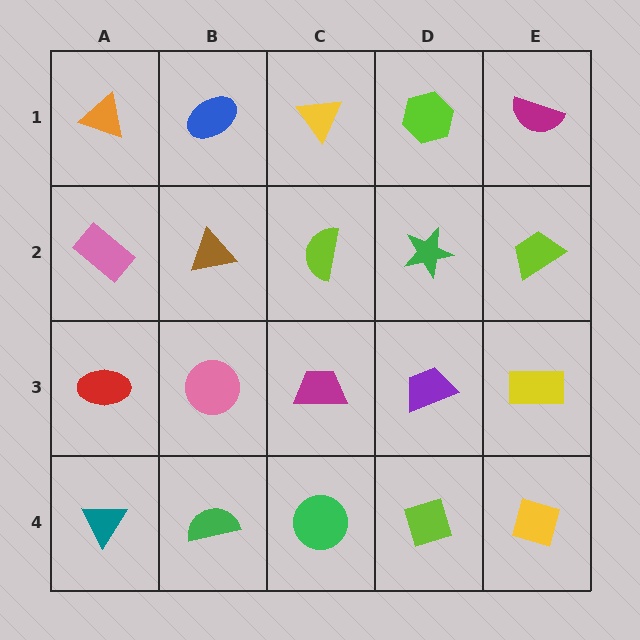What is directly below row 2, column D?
A purple trapezoid.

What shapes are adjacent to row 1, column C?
A lime semicircle (row 2, column C), a blue ellipse (row 1, column B), a lime hexagon (row 1, column D).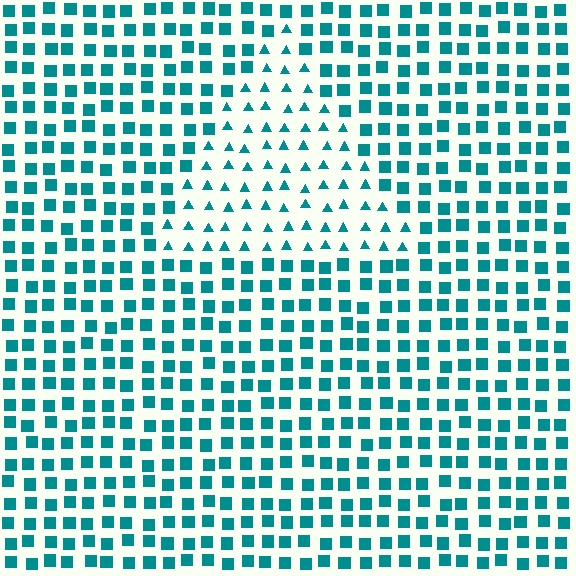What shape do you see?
I see a triangle.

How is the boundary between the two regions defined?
The boundary is defined by a change in element shape: triangles inside vs. squares outside. All elements share the same color and spacing.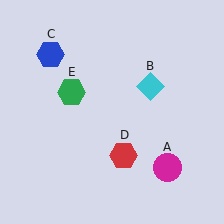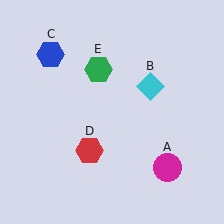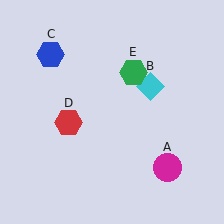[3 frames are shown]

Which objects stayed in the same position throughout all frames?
Magenta circle (object A) and cyan diamond (object B) and blue hexagon (object C) remained stationary.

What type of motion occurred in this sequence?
The red hexagon (object D), green hexagon (object E) rotated clockwise around the center of the scene.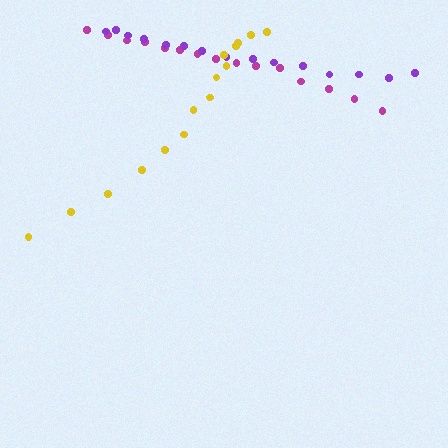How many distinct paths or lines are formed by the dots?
There are 3 distinct paths.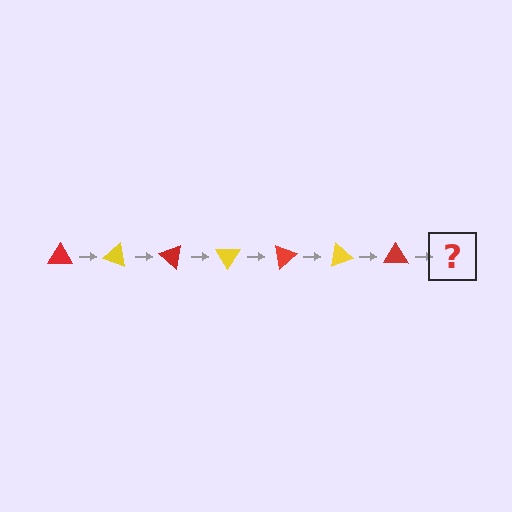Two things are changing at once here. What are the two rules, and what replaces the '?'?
The two rules are that it rotates 20 degrees each step and the color cycles through red and yellow. The '?' should be a yellow triangle, rotated 140 degrees from the start.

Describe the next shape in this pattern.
It should be a yellow triangle, rotated 140 degrees from the start.